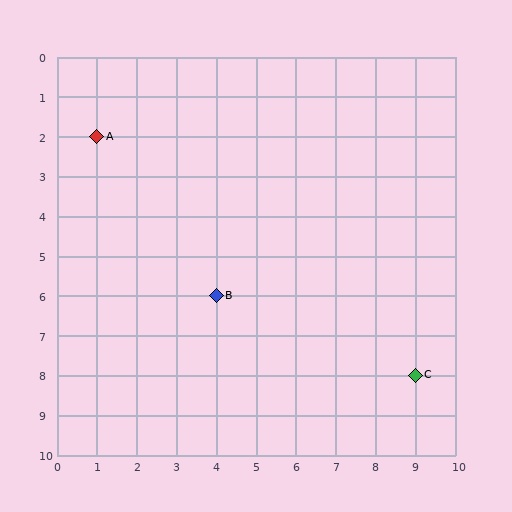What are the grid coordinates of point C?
Point C is at grid coordinates (9, 8).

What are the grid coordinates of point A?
Point A is at grid coordinates (1, 2).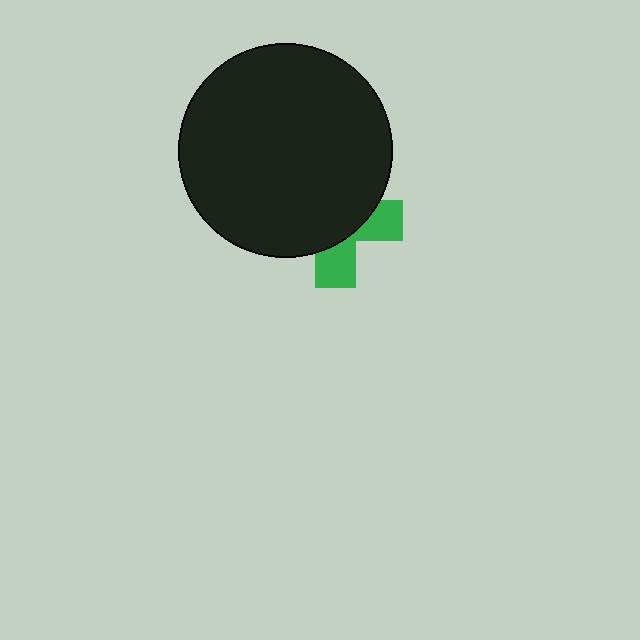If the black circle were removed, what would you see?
You would see the complete green cross.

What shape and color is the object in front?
The object in front is a black circle.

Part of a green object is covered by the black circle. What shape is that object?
It is a cross.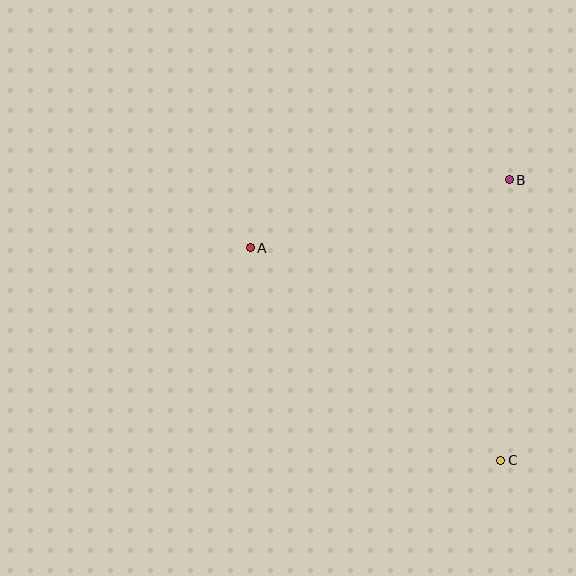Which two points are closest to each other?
Points A and B are closest to each other.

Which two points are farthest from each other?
Points A and C are farthest from each other.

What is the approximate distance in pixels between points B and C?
The distance between B and C is approximately 281 pixels.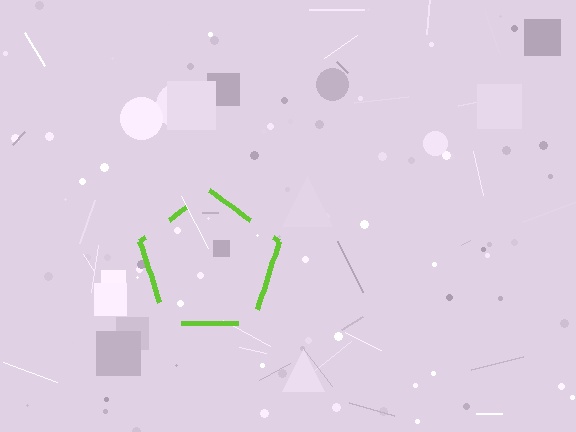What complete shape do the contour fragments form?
The contour fragments form a pentagon.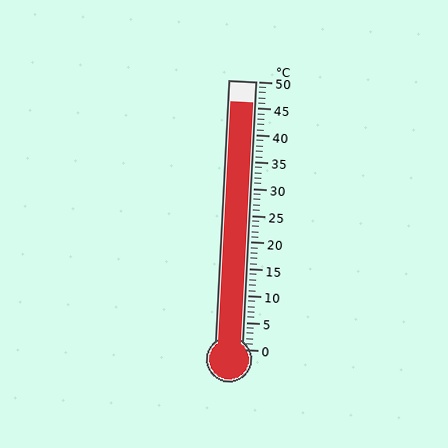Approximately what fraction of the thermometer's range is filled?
The thermometer is filled to approximately 90% of its range.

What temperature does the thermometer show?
The thermometer shows approximately 46°C.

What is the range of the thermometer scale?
The thermometer scale ranges from 0°C to 50°C.